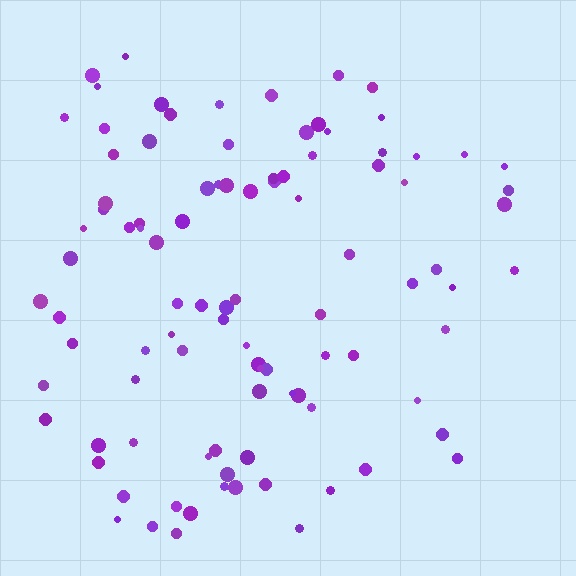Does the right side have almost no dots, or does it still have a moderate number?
Still a moderate number, just noticeably fewer than the left.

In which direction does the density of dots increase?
From right to left, with the left side densest.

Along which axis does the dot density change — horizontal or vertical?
Horizontal.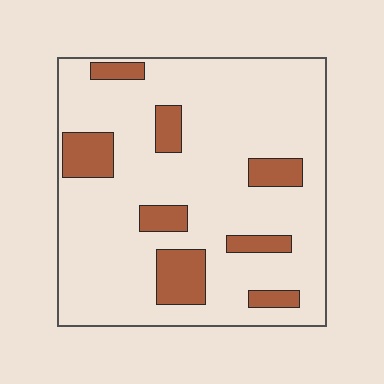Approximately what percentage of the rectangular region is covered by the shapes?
Approximately 15%.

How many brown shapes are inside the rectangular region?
8.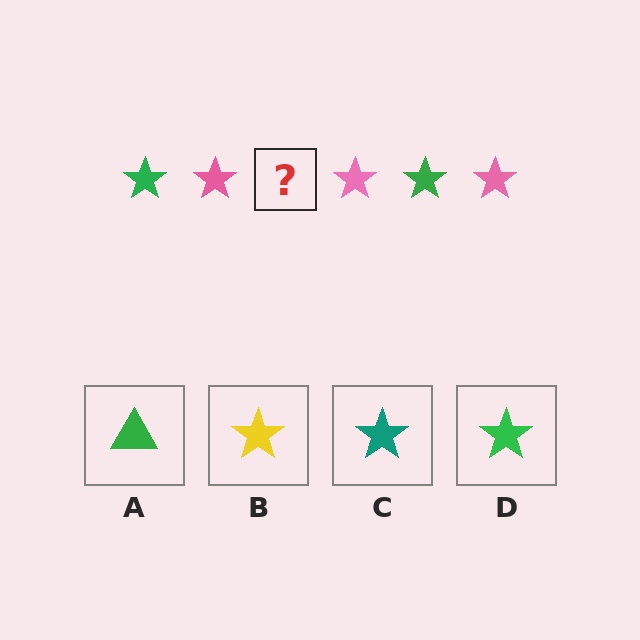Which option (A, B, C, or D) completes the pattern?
D.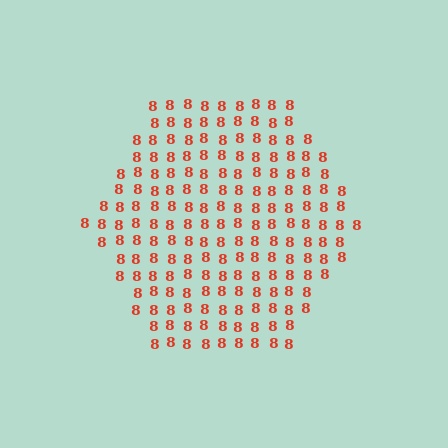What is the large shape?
The large shape is a hexagon.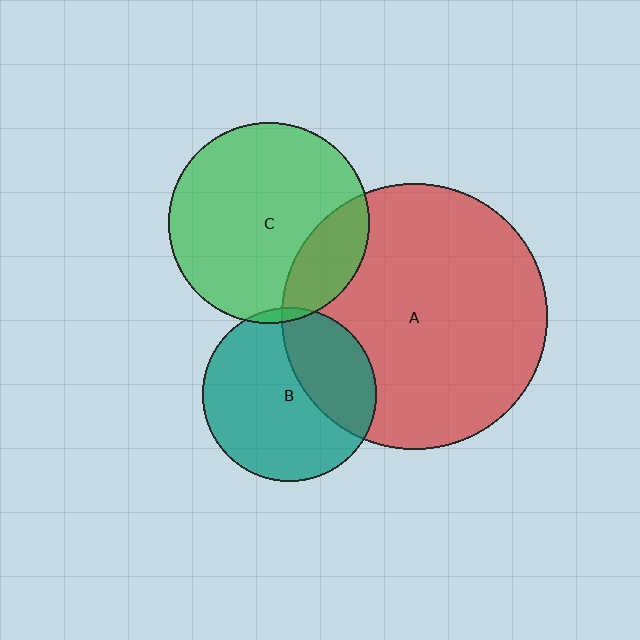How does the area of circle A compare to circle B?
Approximately 2.4 times.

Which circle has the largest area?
Circle A (red).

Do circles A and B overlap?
Yes.